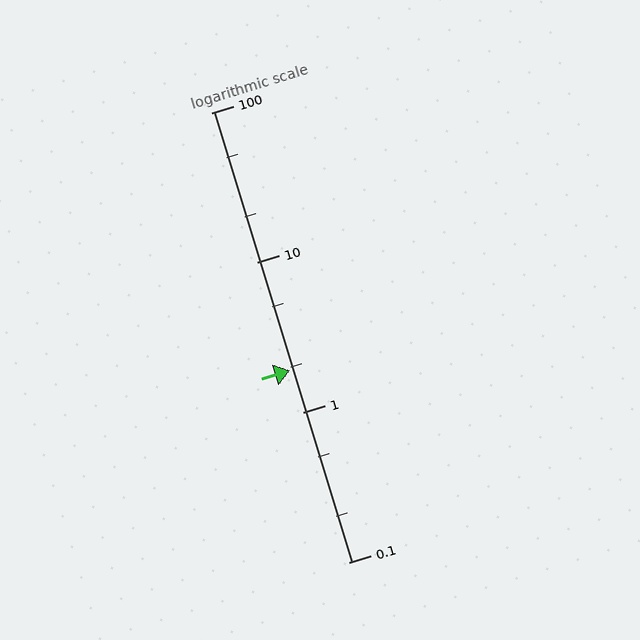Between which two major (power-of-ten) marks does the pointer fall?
The pointer is between 1 and 10.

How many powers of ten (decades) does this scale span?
The scale spans 3 decades, from 0.1 to 100.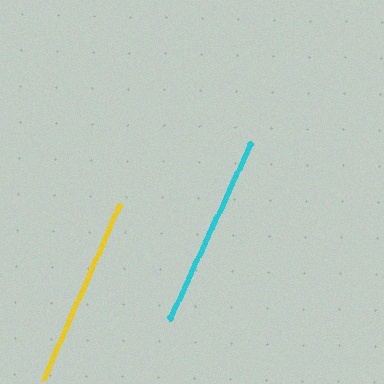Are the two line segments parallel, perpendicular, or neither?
Parallel — their directions differ by only 1.2°.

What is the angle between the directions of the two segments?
Approximately 1 degree.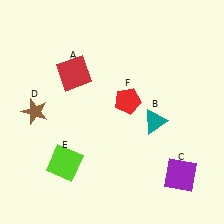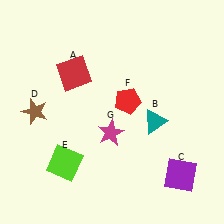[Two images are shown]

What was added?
A magenta star (G) was added in Image 2.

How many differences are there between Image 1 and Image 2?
There is 1 difference between the two images.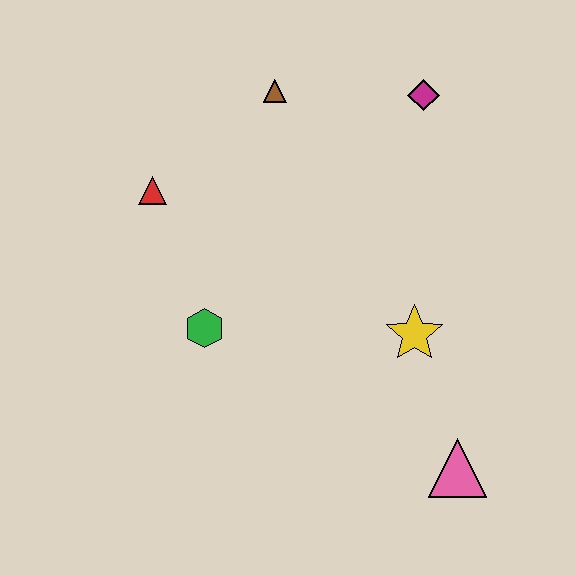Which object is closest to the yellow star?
The pink triangle is closest to the yellow star.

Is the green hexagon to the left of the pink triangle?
Yes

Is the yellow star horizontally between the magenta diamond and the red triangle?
Yes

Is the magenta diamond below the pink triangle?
No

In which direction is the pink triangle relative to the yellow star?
The pink triangle is below the yellow star.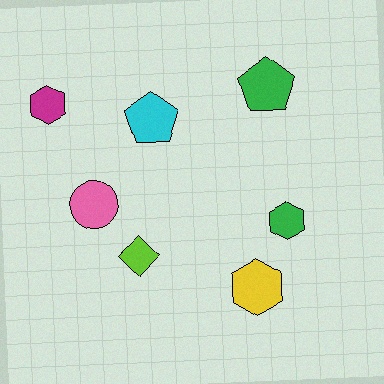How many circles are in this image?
There is 1 circle.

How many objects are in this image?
There are 7 objects.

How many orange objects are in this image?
There are no orange objects.